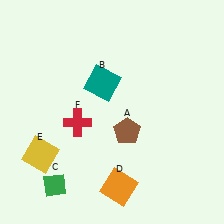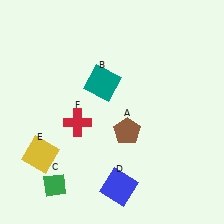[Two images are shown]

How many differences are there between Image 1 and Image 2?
There is 1 difference between the two images.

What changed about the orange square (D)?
In Image 1, D is orange. In Image 2, it changed to blue.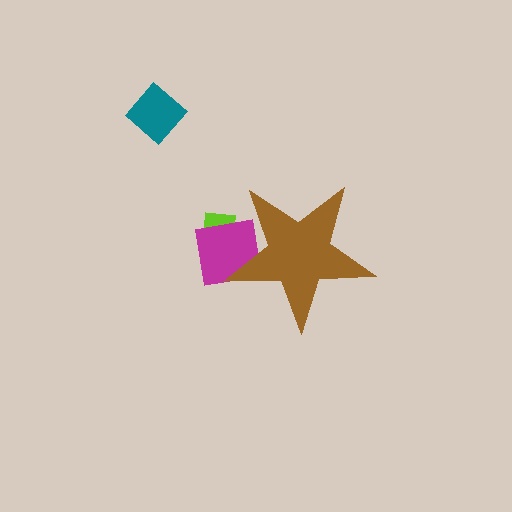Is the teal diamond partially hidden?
No, the teal diamond is fully visible.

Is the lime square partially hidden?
Yes, the lime square is partially hidden behind the brown star.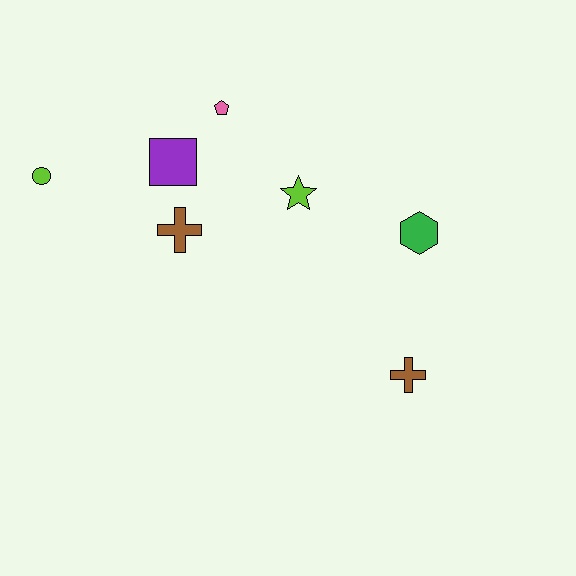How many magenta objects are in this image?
There are no magenta objects.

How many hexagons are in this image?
There is 1 hexagon.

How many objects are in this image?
There are 7 objects.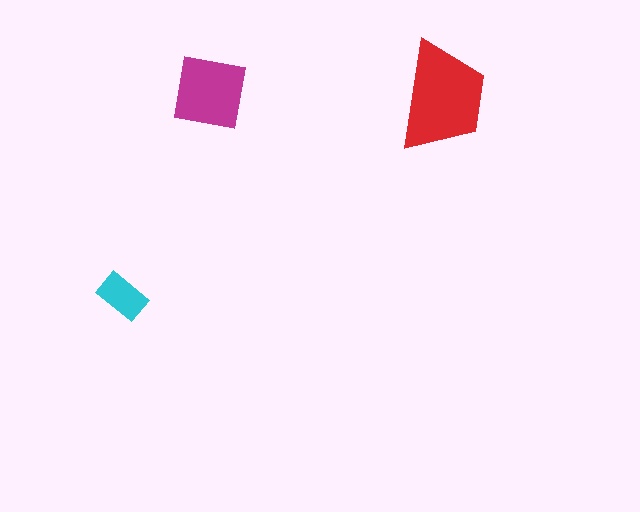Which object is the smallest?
The cyan rectangle.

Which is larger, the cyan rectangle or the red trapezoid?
The red trapezoid.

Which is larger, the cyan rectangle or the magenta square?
The magenta square.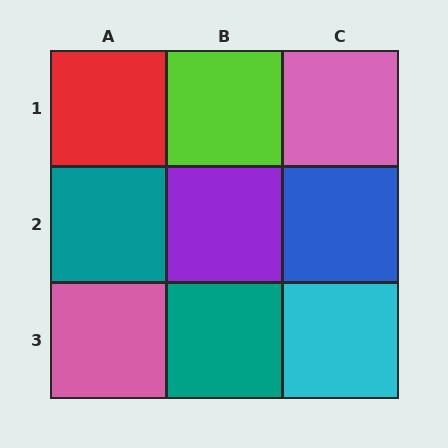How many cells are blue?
1 cell is blue.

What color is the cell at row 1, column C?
Pink.